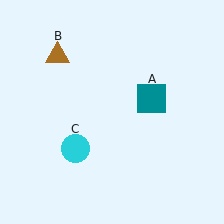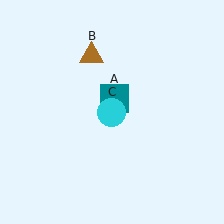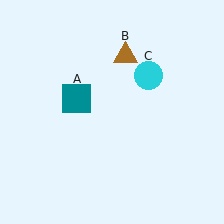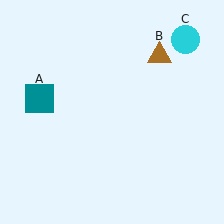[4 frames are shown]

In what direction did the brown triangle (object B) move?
The brown triangle (object B) moved right.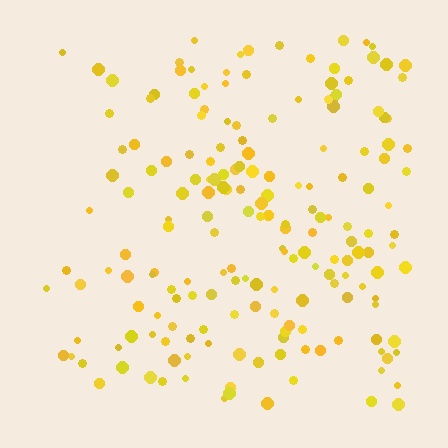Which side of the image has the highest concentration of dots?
The right.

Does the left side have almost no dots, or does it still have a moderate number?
Still a moderate number, just noticeably fewer than the right.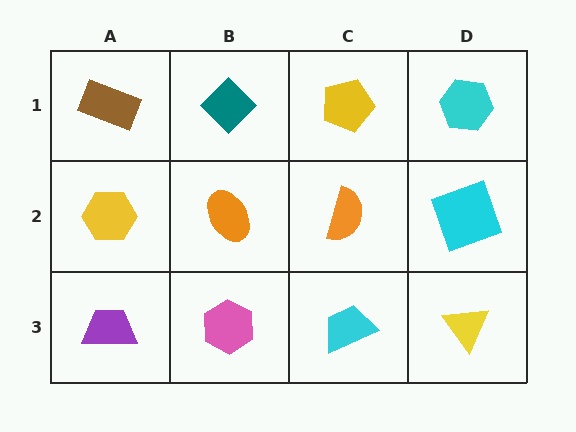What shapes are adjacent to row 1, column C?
An orange semicircle (row 2, column C), a teal diamond (row 1, column B), a cyan hexagon (row 1, column D).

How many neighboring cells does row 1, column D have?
2.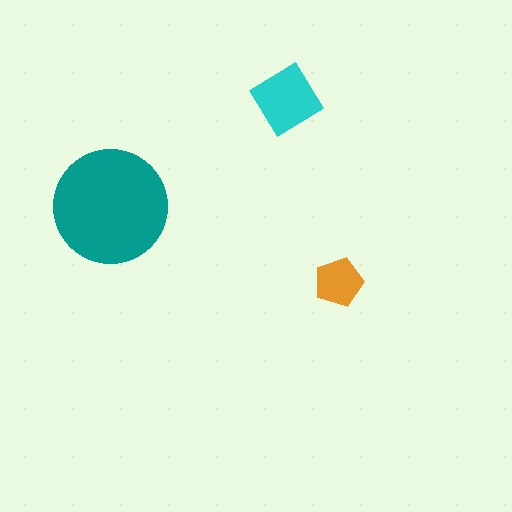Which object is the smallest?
The orange pentagon.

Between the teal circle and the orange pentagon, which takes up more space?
The teal circle.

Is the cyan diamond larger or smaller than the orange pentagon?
Larger.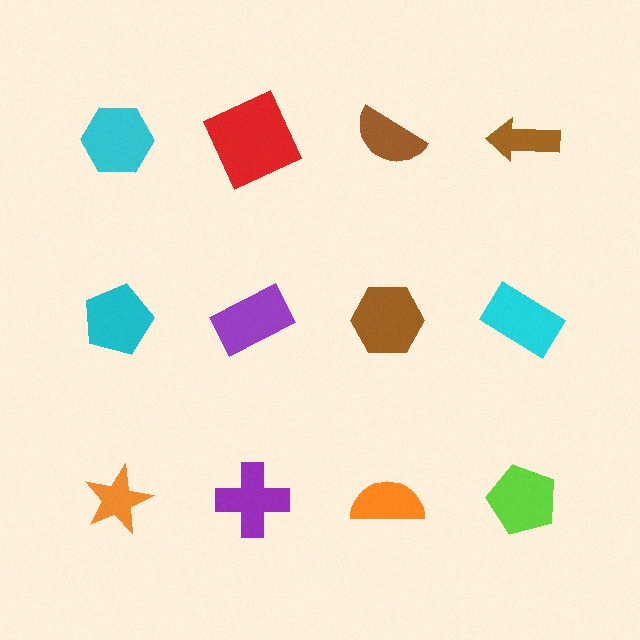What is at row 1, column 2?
A red square.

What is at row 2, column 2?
A purple rectangle.